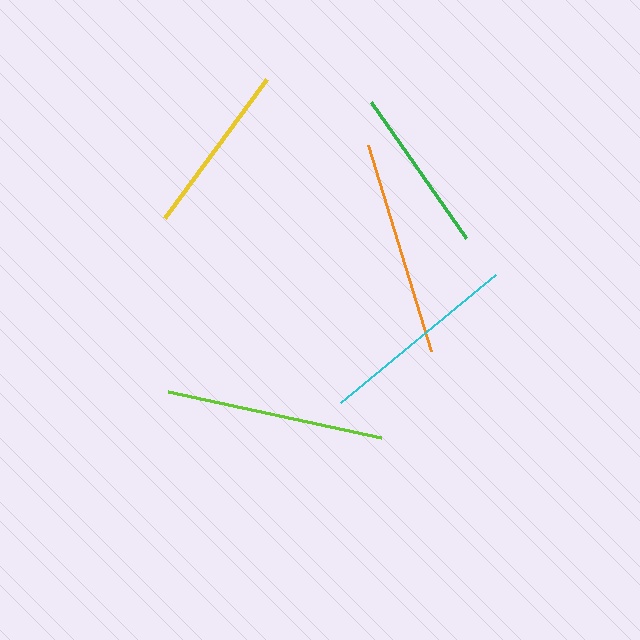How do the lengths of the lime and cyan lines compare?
The lime and cyan lines are approximately the same length.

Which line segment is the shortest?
The green line is the shortest at approximately 166 pixels.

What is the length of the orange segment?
The orange segment is approximately 216 pixels long.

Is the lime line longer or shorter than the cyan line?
The lime line is longer than the cyan line.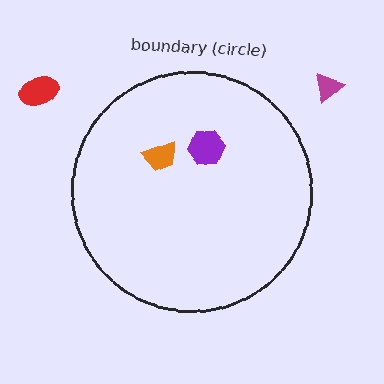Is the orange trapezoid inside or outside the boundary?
Inside.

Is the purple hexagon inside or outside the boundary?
Inside.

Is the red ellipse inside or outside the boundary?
Outside.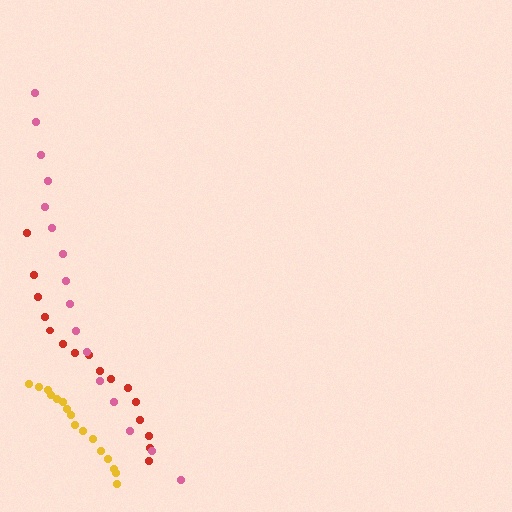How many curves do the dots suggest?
There are 3 distinct paths.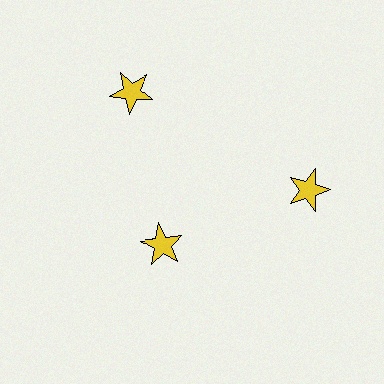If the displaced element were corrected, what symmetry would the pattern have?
It would have 3-fold rotational symmetry — the pattern would map onto itself every 120 degrees.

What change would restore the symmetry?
The symmetry would be restored by moving it outward, back onto the ring so that all 3 stars sit at equal angles and equal distance from the center.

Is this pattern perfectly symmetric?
No. The 3 yellow stars are arranged in a ring, but one element near the 7 o'clock position is pulled inward toward the center, breaking the 3-fold rotational symmetry.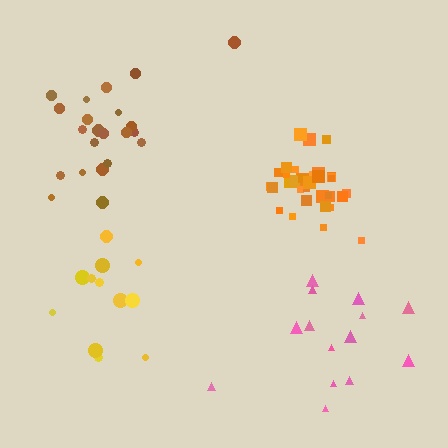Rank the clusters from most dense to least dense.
orange, brown, yellow, pink.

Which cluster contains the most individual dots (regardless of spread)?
Orange (34).